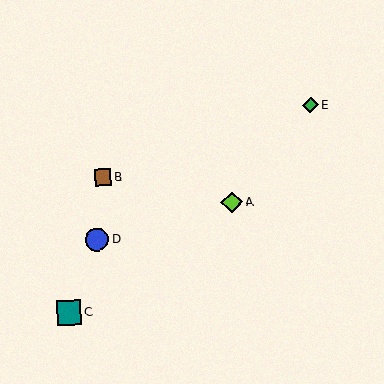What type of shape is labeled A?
Shape A is a lime diamond.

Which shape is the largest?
The teal square (labeled C) is the largest.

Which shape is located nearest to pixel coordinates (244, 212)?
The lime diamond (labeled A) at (232, 202) is nearest to that location.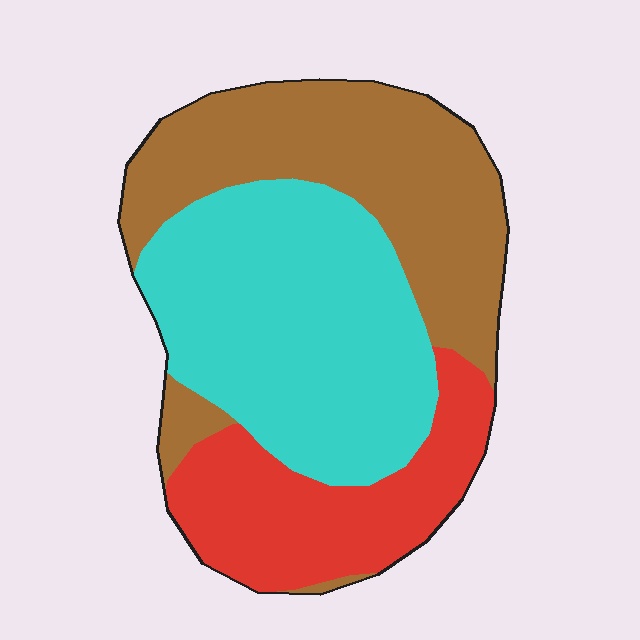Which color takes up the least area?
Red, at roughly 25%.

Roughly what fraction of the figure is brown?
Brown takes up about three eighths (3/8) of the figure.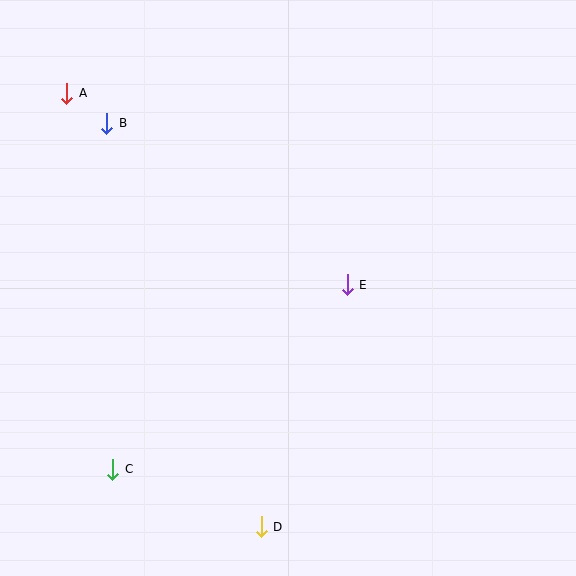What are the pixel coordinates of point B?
Point B is at (107, 123).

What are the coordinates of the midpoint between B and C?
The midpoint between B and C is at (110, 296).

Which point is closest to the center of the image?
Point E at (347, 285) is closest to the center.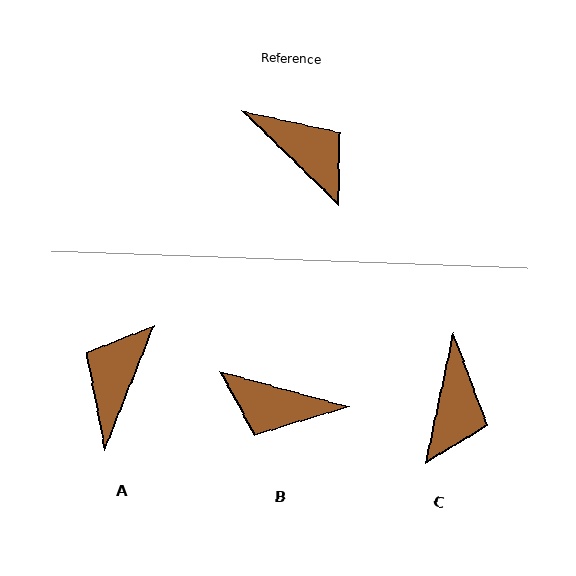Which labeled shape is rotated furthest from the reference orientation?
B, about 151 degrees away.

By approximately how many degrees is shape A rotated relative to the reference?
Approximately 113 degrees counter-clockwise.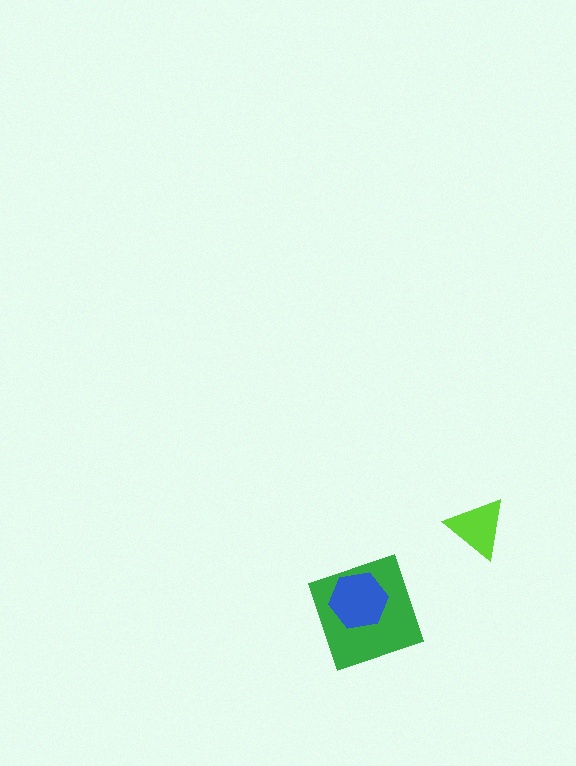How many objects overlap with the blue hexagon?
1 object overlaps with the blue hexagon.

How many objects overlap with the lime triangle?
0 objects overlap with the lime triangle.